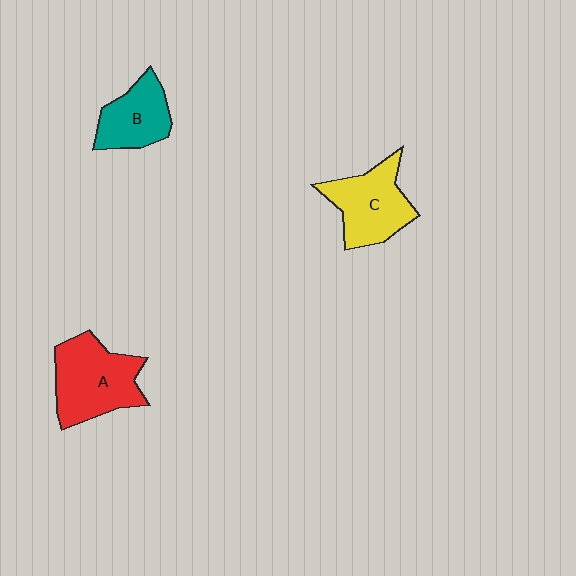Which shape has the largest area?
Shape A (red).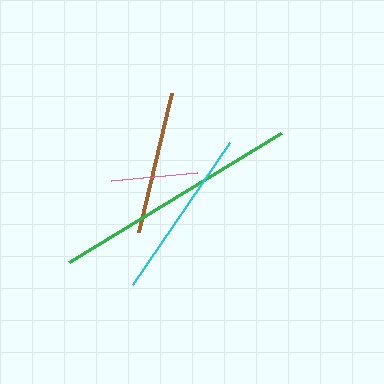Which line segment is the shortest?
The pink line is the shortest at approximately 86 pixels.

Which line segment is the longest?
The green line is the longest at approximately 248 pixels.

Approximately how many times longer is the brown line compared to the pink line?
The brown line is approximately 1.6 times the length of the pink line.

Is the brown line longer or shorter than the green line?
The green line is longer than the brown line.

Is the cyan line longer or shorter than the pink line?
The cyan line is longer than the pink line.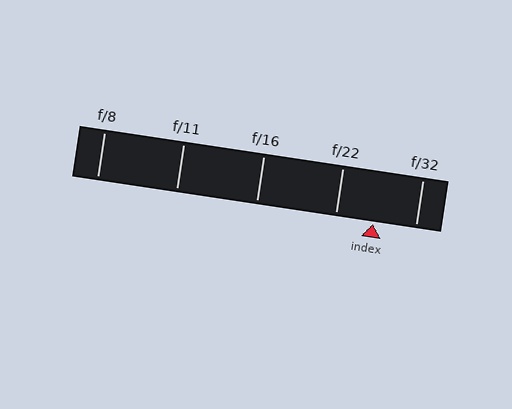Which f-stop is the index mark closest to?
The index mark is closest to f/22.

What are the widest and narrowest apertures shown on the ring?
The widest aperture shown is f/8 and the narrowest is f/32.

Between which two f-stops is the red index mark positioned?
The index mark is between f/22 and f/32.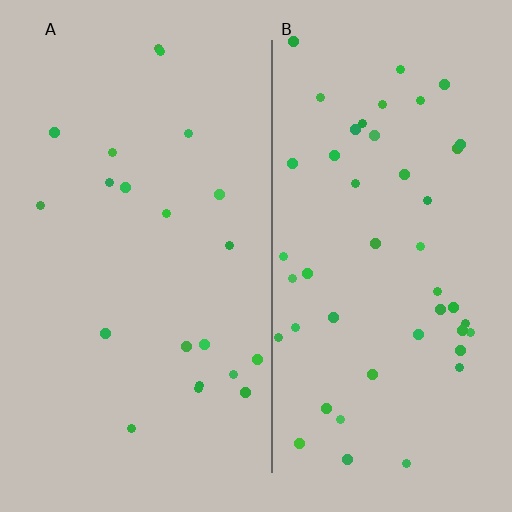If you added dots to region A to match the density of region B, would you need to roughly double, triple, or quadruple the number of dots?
Approximately double.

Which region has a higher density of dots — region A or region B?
B (the right).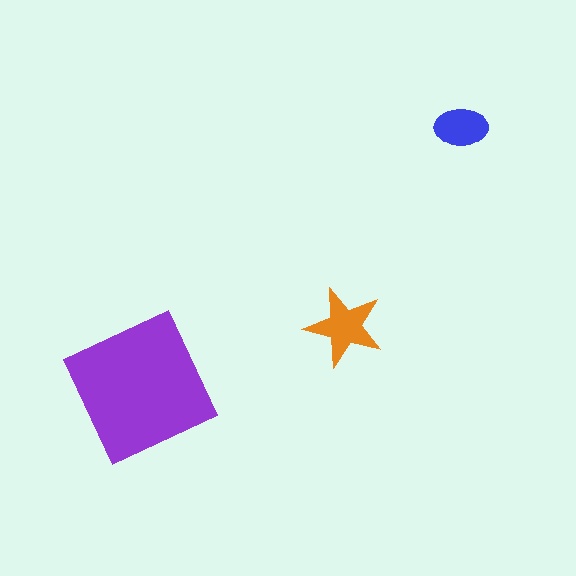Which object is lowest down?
The purple square is bottommost.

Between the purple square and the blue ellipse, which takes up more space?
The purple square.